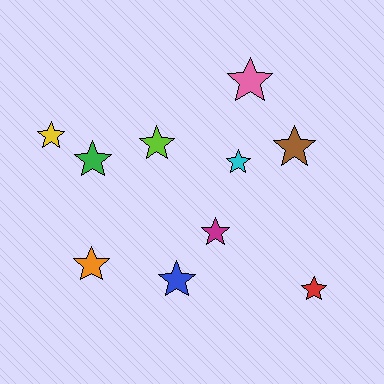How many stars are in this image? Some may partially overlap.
There are 10 stars.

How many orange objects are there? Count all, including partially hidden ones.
There is 1 orange object.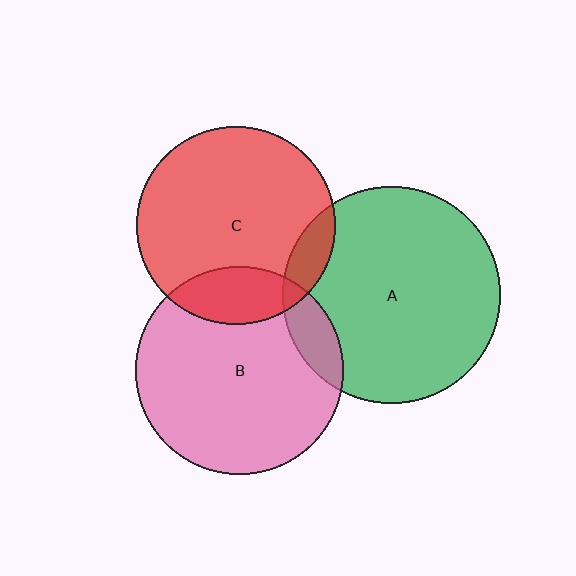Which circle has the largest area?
Circle A (green).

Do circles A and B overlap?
Yes.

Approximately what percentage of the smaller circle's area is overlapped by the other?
Approximately 10%.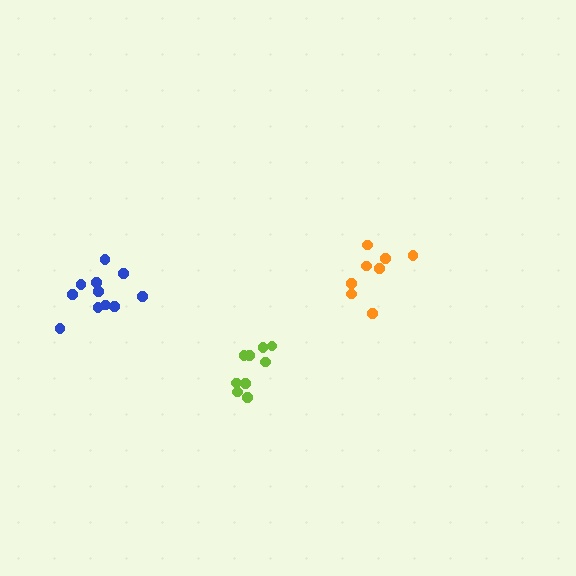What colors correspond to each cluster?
The clusters are colored: lime, blue, orange.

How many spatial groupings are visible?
There are 3 spatial groupings.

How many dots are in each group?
Group 1: 9 dots, Group 2: 11 dots, Group 3: 8 dots (28 total).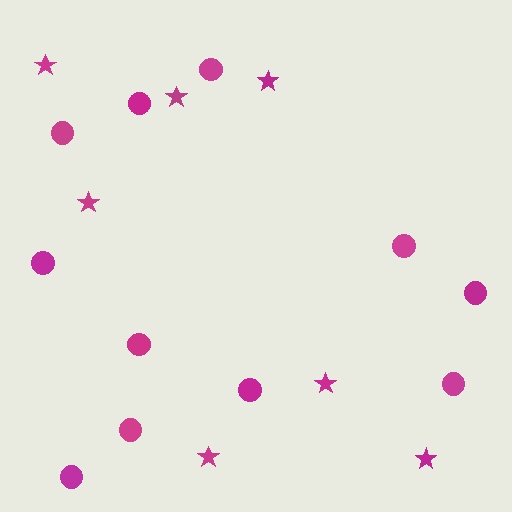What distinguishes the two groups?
There are 2 groups: one group of circles (11) and one group of stars (7).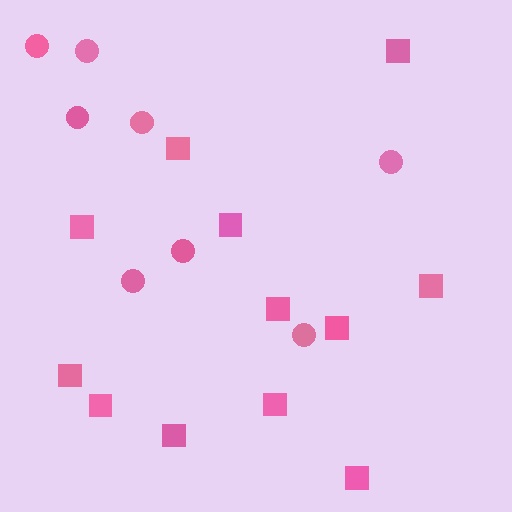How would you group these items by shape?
There are 2 groups: one group of squares (12) and one group of circles (8).